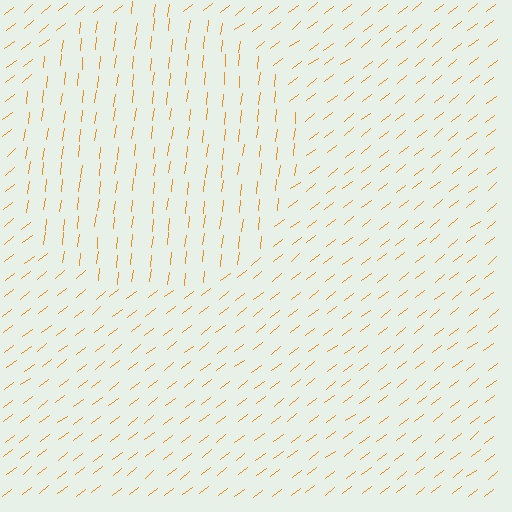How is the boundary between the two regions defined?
The boundary is defined purely by a change in line orientation (approximately 45 degrees difference). All lines are the same color and thickness.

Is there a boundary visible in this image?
Yes, there is a texture boundary formed by a change in line orientation.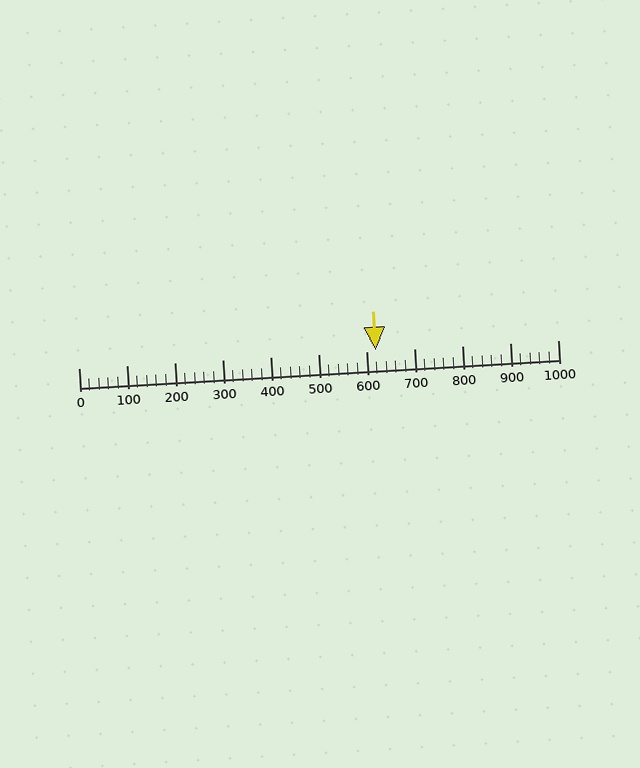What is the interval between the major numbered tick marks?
The major tick marks are spaced 100 units apart.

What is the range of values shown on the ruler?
The ruler shows values from 0 to 1000.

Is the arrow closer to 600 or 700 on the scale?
The arrow is closer to 600.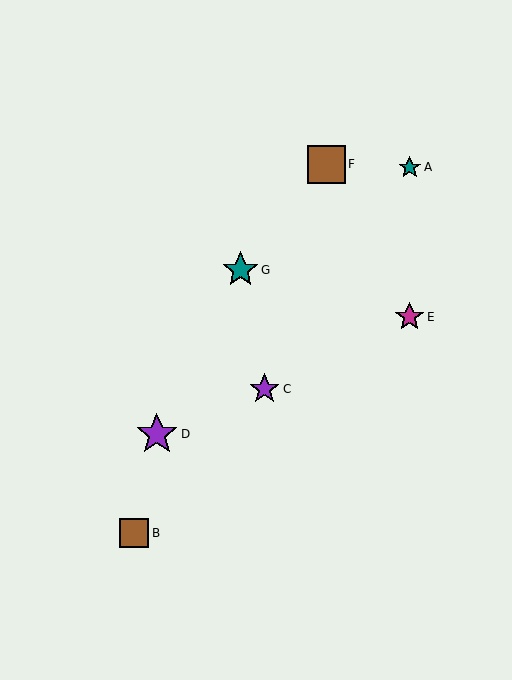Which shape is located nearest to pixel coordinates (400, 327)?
The magenta star (labeled E) at (410, 317) is nearest to that location.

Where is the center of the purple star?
The center of the purple star is at (265, 389).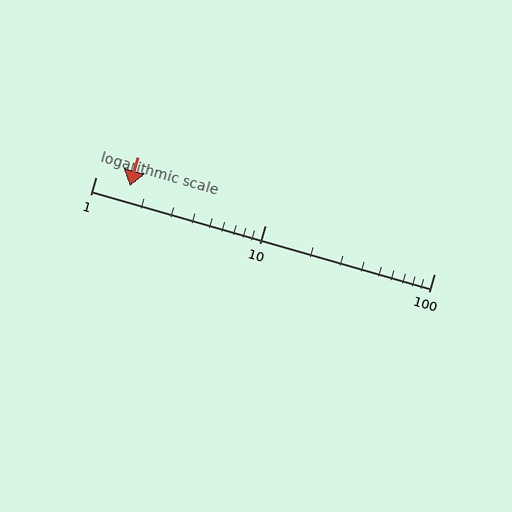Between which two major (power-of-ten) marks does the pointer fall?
The pointer is between 1 and 10.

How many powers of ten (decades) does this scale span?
The scale spans 2 decades, from 1 to 100.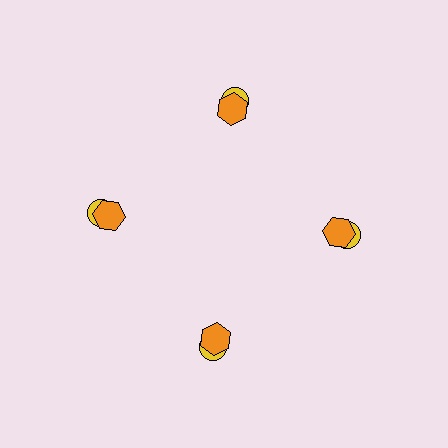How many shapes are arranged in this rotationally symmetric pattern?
There are 8 shapes, arranged in 4 groups of 2.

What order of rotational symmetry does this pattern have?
This pattern has 4-fold rotational symmetry.